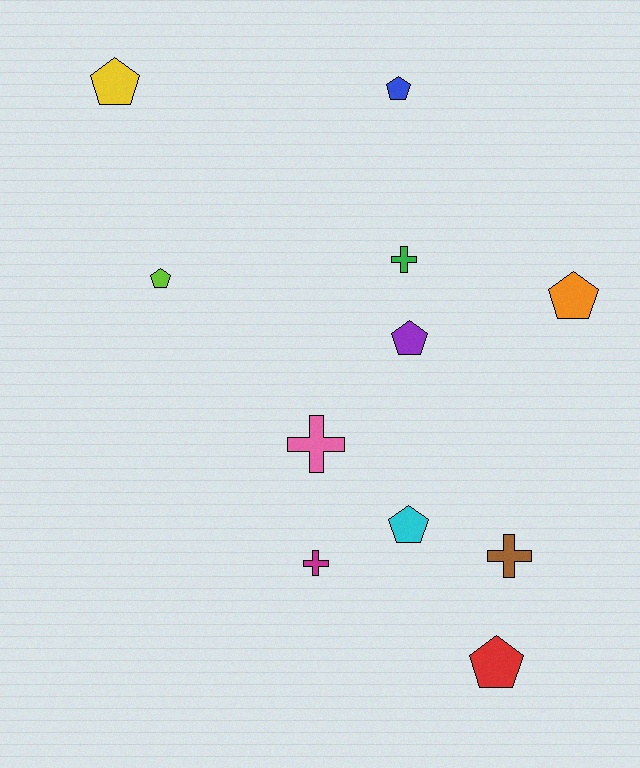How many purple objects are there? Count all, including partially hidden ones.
There is 1 purple object.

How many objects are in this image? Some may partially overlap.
There are 11 objects.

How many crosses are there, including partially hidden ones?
There are 4 crosses.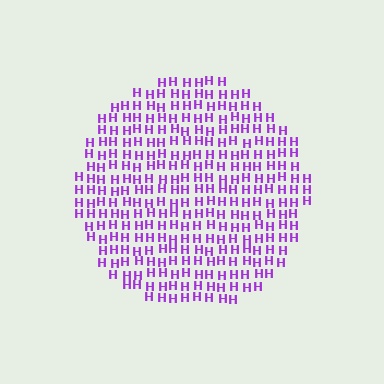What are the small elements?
The small elements are letter H's.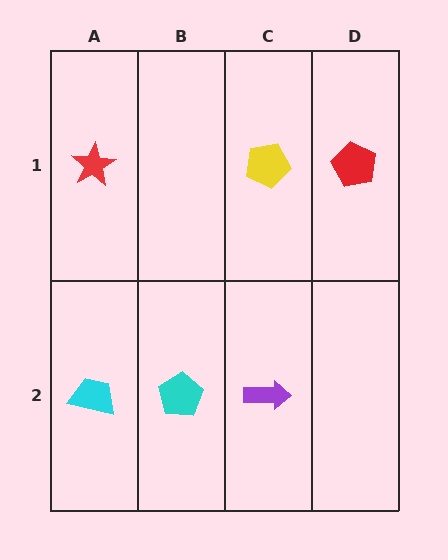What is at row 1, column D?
A red pentagon.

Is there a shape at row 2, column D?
No, that cell is empty.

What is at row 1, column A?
A red star.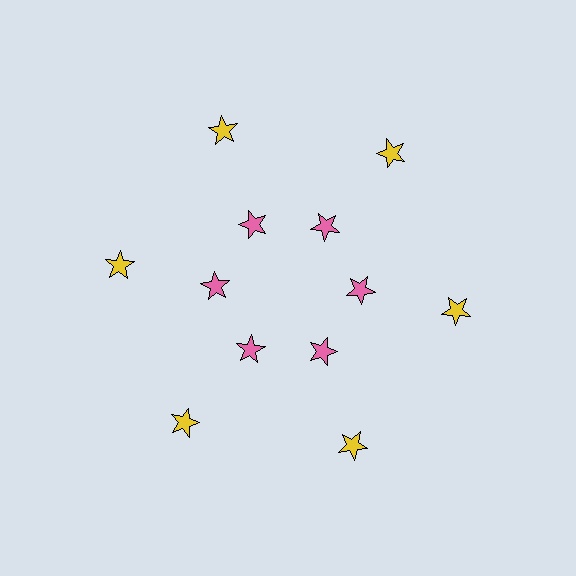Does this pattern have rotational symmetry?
Yes, this pattern has 6-fold rotational symmetry. It looks the same after rotating 60 degrees around the center.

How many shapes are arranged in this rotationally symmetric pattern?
There are 12 shapes, arranged in 6 groups of 2.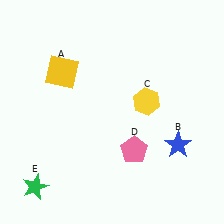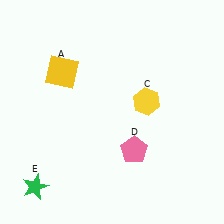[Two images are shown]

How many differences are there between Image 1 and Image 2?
There is 1 difference between the two images.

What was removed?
The blue star (B) was removed in Image 2.